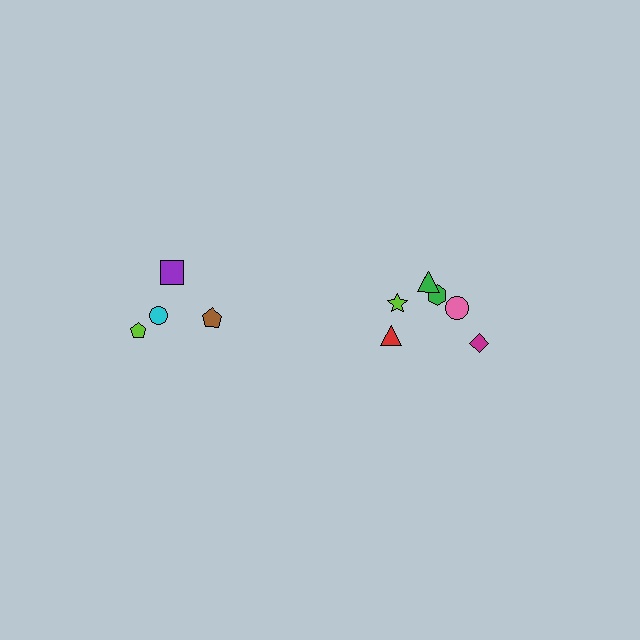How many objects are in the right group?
There are 6 objects.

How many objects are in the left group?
There are 4 objects.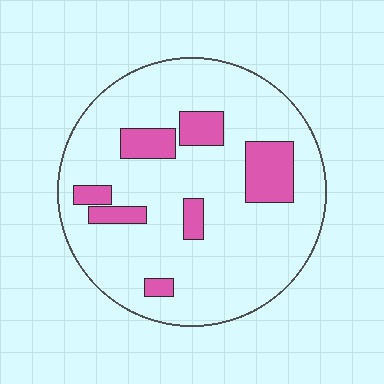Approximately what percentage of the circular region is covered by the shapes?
Approximately 15%.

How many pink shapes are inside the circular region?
7.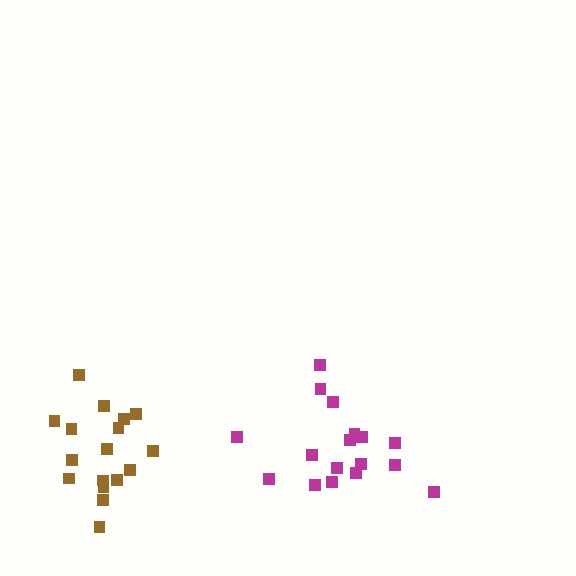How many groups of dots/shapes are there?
There are 2 groups.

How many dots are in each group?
Group 1: 17 dots, Group 2: 17 dots (34 total).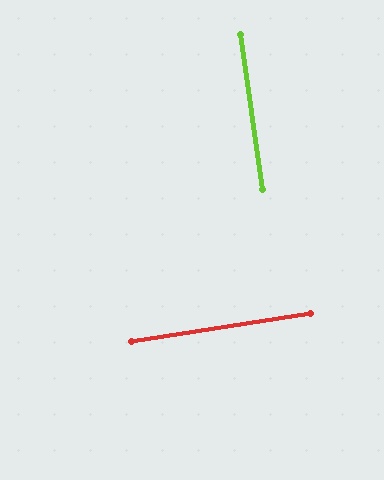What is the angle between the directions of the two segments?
Approximately 89 degrees.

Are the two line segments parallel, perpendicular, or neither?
Perpendicular — they meet at approximately 89°.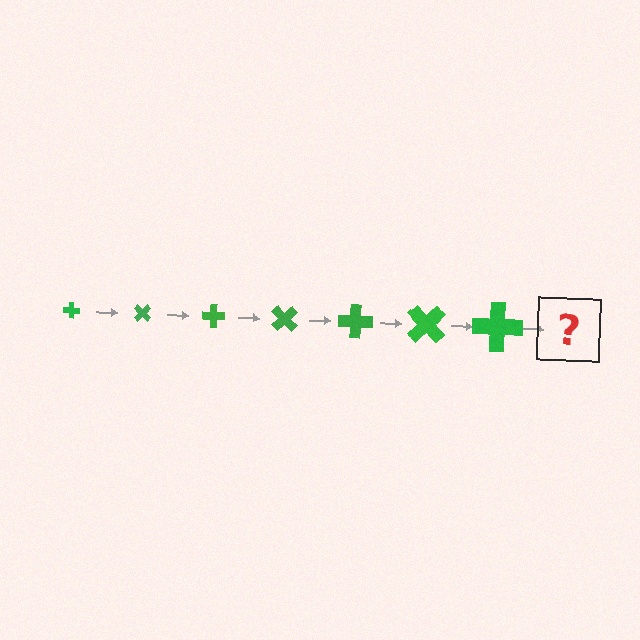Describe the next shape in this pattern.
It should be a cross, larger than the previous one and rotated 315 degrees from the start.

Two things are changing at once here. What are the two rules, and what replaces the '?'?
The two rules are that the cross grows larger each step and it rotates 45 degrees each step. The '?' should be a cross, larger than the previous one and rotated 315 degrees from the start.